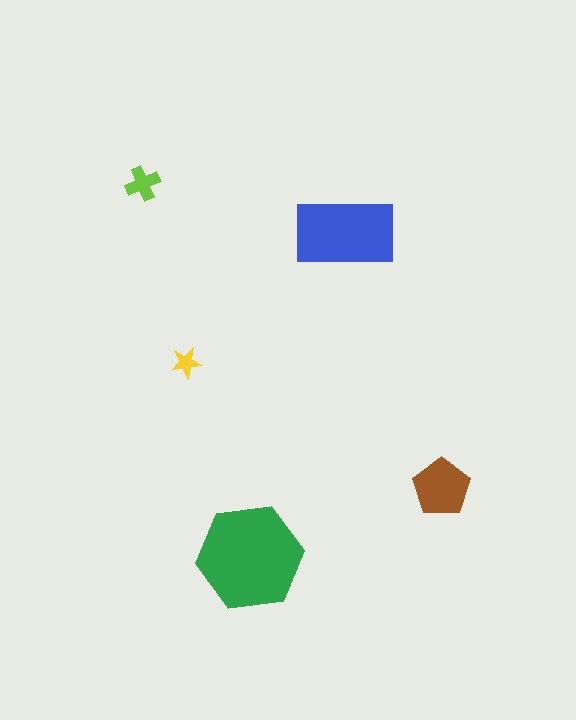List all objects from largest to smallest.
The green hexagon, the blue rectangle, the brown pentagon, the lime cross, the yellow star.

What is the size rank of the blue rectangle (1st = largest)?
2nd.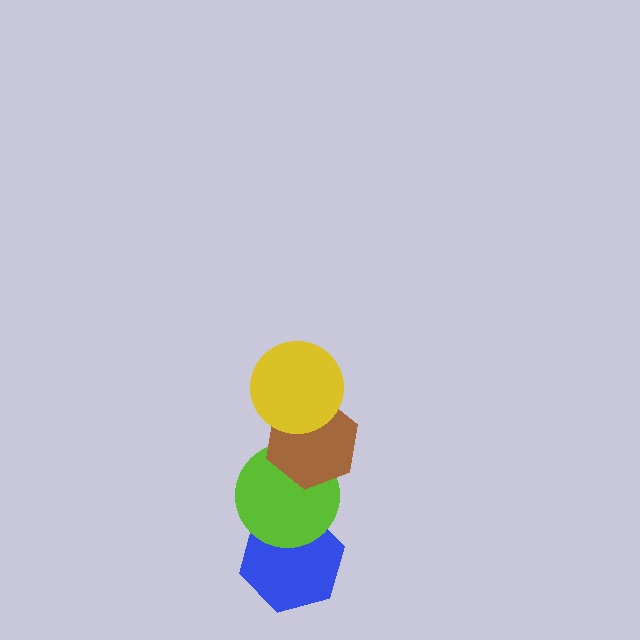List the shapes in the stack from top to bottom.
From top to bottom: the yellow circle, the brown hexagon, the lime circle, the blue hexagon.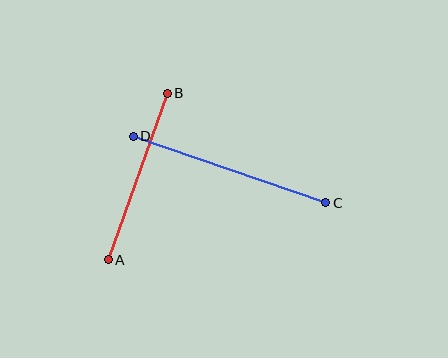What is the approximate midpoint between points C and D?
The midpoint is at approximately (229, 170) pixels.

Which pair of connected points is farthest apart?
Points C and D are farthest apart.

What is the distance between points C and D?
The distance is approximately 204 pixels.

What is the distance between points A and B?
The distance is approximately 177 pixels.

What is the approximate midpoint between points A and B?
The midpoint is at approximately (138, 176) pixels.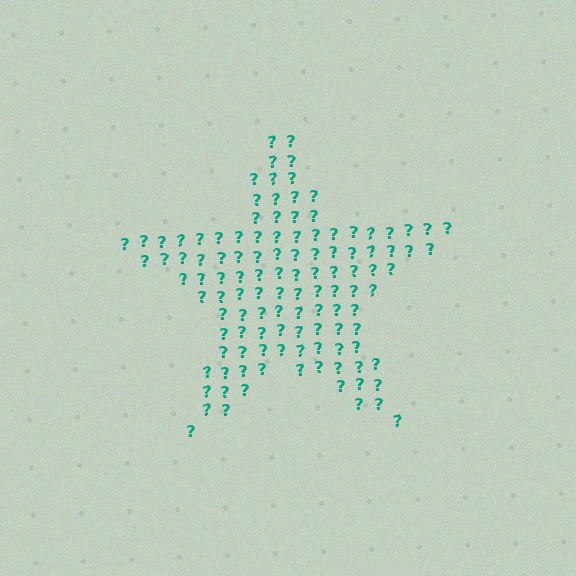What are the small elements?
The small elements are question marks.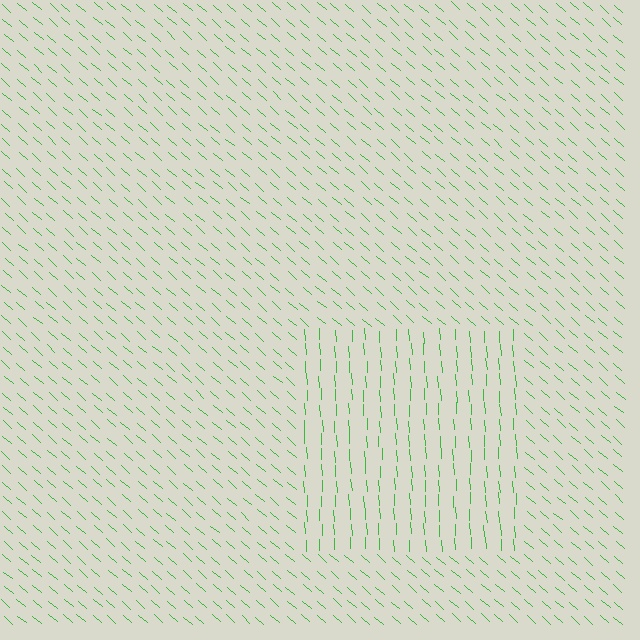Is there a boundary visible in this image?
Yes, there is a texture boundary formed by a change in line orientation.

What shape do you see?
I see a rectangle.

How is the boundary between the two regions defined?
The boundary is defined purely by a change in line orientation (approximately 45 degrees difference). All lines are the same color and thickness.